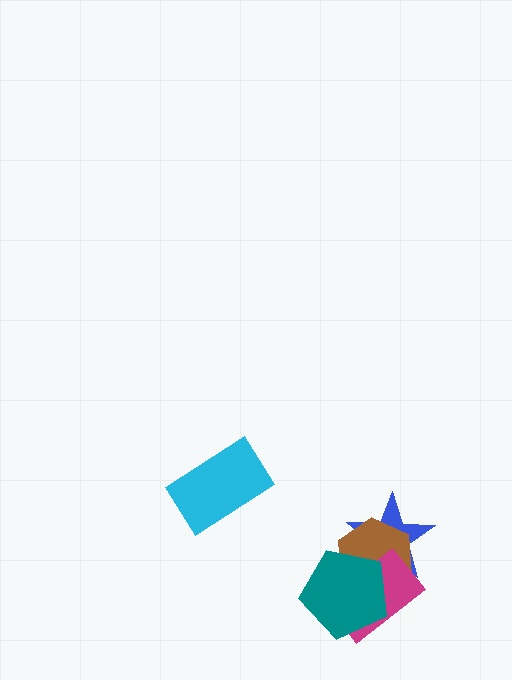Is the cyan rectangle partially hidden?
No, no other shape covers it.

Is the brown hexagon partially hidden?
Yes, it is partially covered by another shape.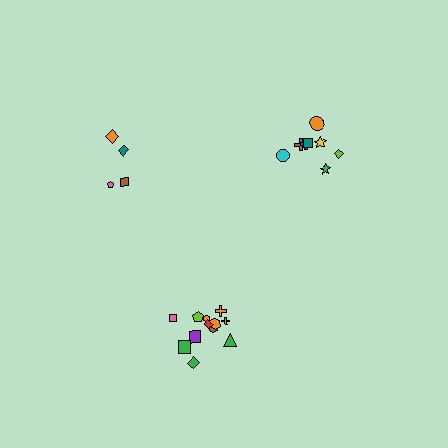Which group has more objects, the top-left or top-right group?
The top-right group.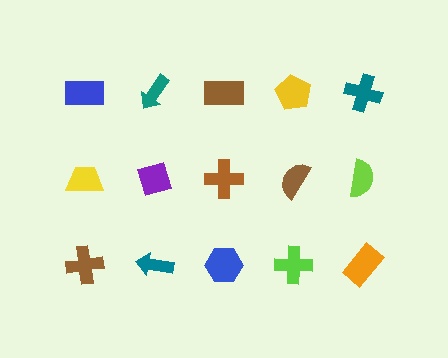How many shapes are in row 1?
5 shapes.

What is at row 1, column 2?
A teal arrow.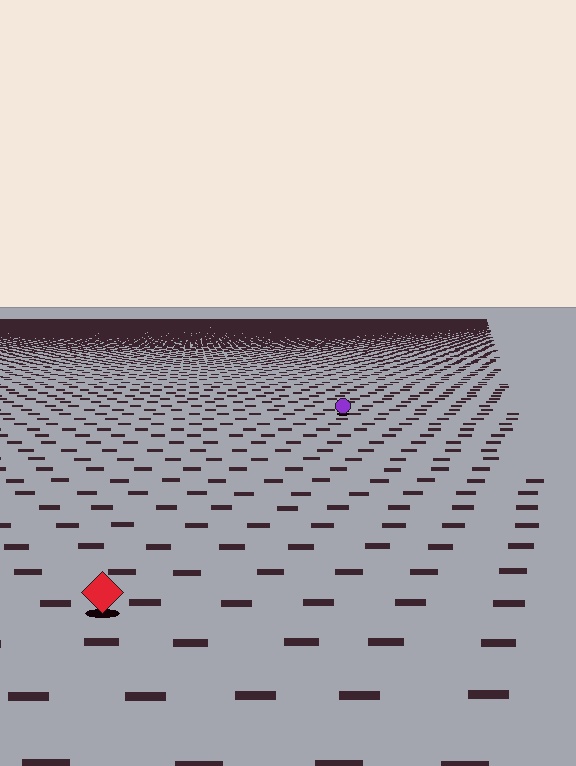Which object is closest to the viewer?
The red diamond is closest. The texture marks near it are larger and more spread out.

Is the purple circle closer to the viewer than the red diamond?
No. The red diamond is closer — you can tell from the texture gradient: the ground texture is coarser near it.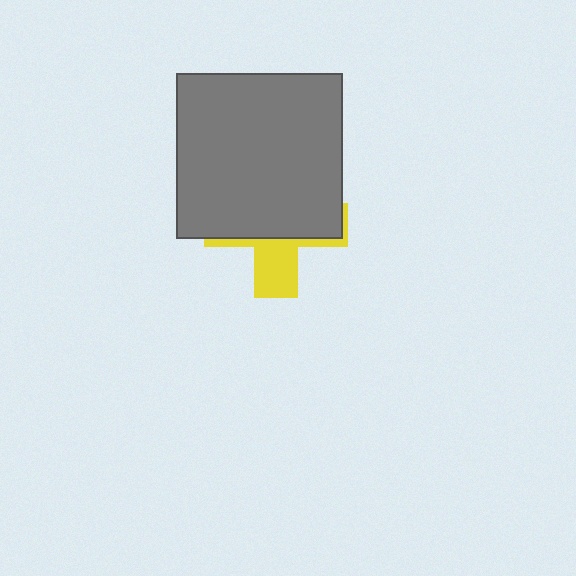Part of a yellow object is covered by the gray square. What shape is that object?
It is a cross.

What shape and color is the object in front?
The object in front is a gray square.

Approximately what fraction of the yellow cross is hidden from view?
Roughly 67% of the yellow cross is hidden behind the gray square.